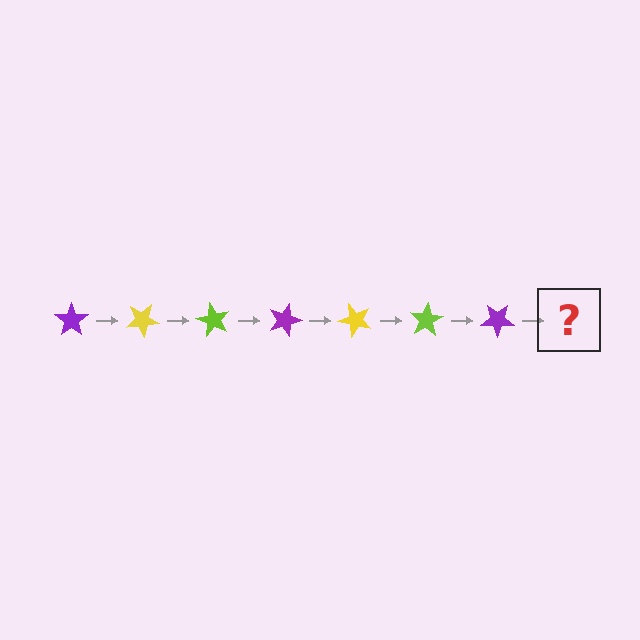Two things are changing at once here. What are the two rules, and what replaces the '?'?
The two rules are that it rotates 30 degrees each step and the color cycles through purple, yellow, and lime. The '?' should be a yellow star, rotated 210 degrees from the start.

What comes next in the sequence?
The next element should be a yellow star, rotated 210 degrees from the start.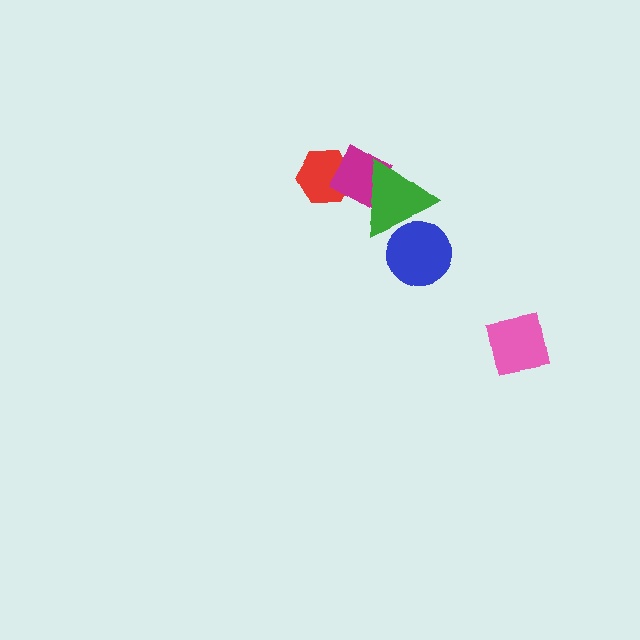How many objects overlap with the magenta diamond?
2 objects overlap with the magenta diamond.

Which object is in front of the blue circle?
The green triangle is in front of the blue circle.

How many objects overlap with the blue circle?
1 object overlaps with the blue circle.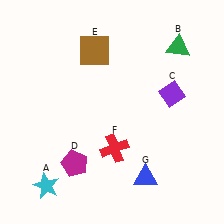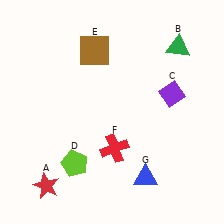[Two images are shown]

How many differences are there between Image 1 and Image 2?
There are 2 differences between the two images.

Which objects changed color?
A changed from cyan to red. D changed from magenta to lime.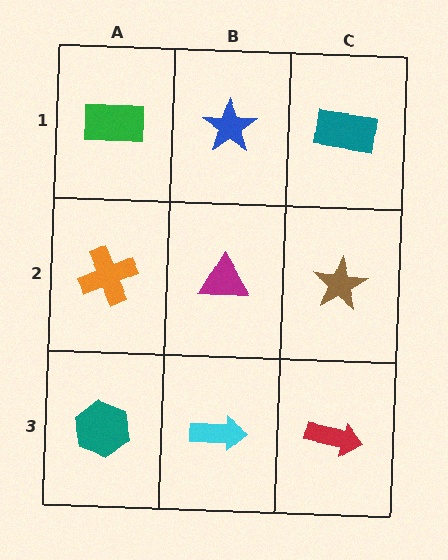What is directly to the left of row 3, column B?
A teal hexagon.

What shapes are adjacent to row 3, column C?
A brown star (row 2, column C), a cyan arrow (row 3, column B).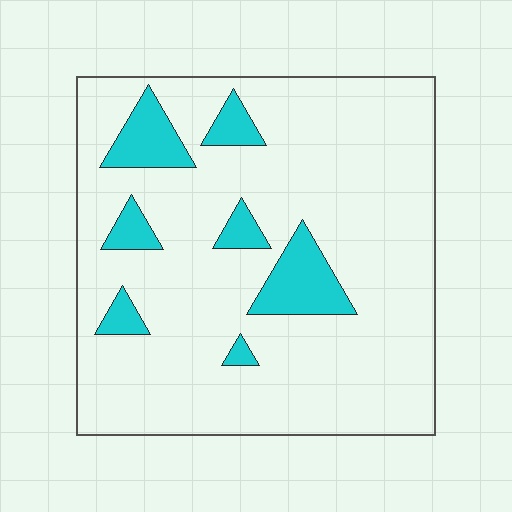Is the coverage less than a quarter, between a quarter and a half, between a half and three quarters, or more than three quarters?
Less than a quarter.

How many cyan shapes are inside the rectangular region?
7.